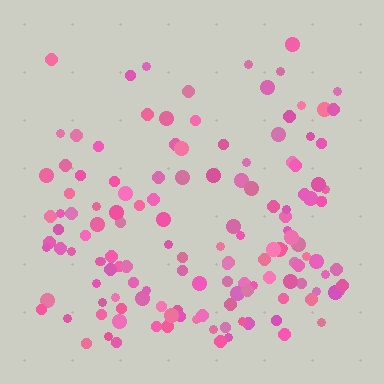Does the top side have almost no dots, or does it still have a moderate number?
Still a moderate number, just noticeably fewer than the bottom.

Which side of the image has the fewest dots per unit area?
The top.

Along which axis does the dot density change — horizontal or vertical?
Vertical.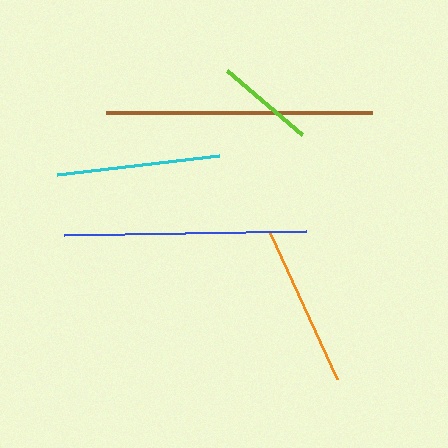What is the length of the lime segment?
The lime segment is approximately 98 pixels long.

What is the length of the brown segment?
The brown segment is approximately 267 pixels long.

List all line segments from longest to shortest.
From longest to shortest: brown, blue, cyan, orange, lime.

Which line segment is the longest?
The brown line is the longest at approximately 267 pixels.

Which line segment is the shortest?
The lime line is the shortest at approximately 98 pixels.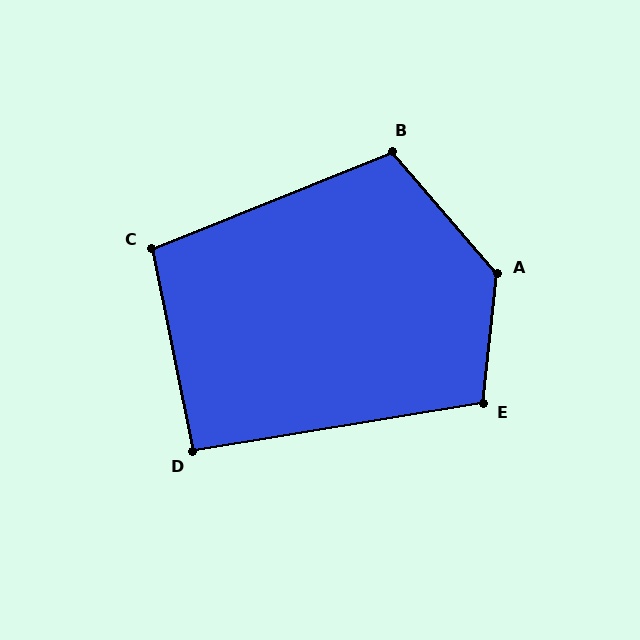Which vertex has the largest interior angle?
A, at approximately 133 degrees.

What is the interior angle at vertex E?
Approximately 106 degrees (obtuse).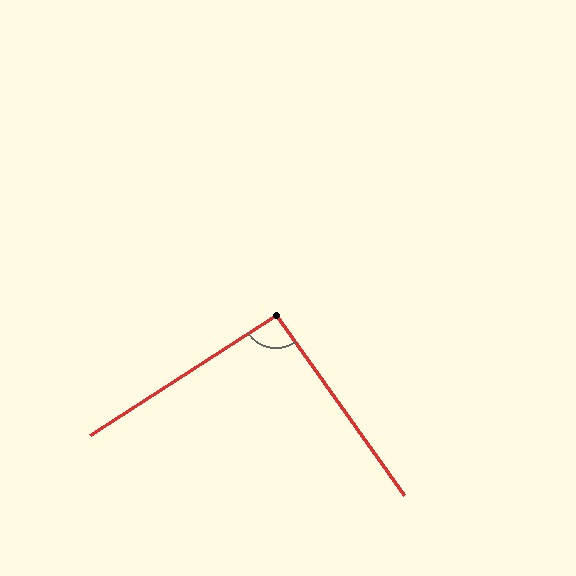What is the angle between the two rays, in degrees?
Approximately 92 degrees.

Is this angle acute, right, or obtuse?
It is approximately a right angle.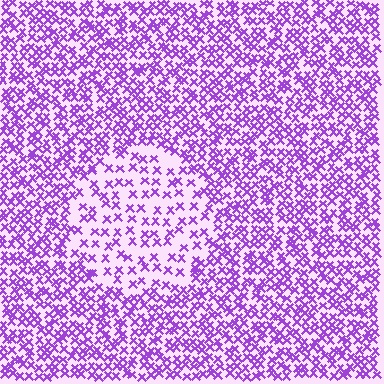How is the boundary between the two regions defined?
The boundary is defined by a change in element density (approximately 2.1x ratio). All elements are the same color, size, and shape.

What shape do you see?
I see a circle.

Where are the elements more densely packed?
The elements are more densely packed outside the circle boundary.